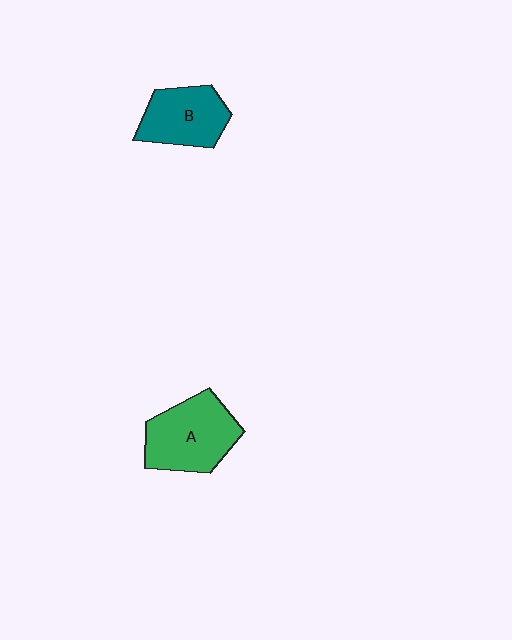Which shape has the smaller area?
Shape B (teal).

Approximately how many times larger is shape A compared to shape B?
Approximately 1.3 times.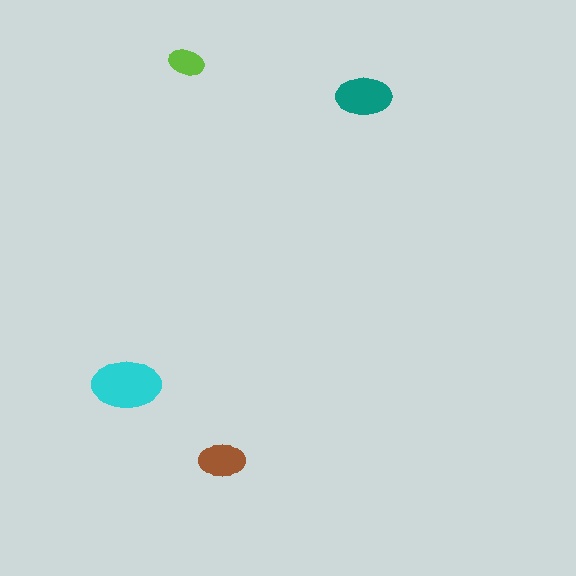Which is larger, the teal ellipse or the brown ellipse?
The teal one.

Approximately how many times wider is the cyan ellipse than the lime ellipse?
About 2 times wider.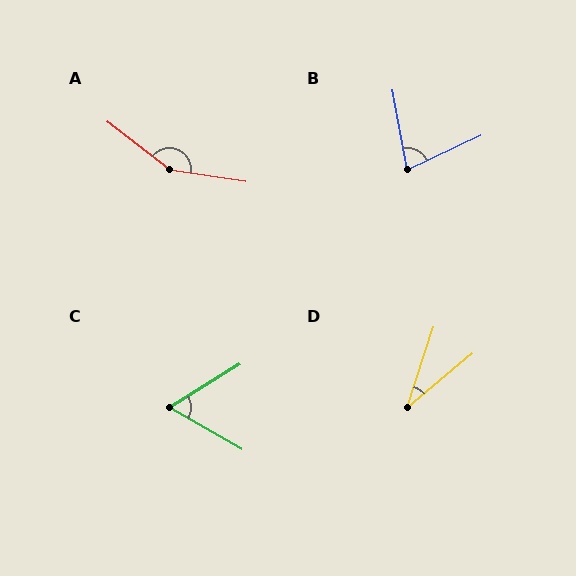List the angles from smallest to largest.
D (32°), C (61°), B (75°), A (151°).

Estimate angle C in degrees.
Approximately 61 degrees.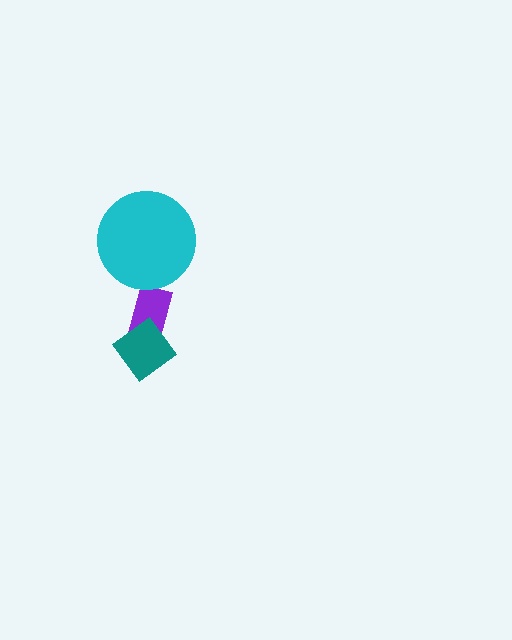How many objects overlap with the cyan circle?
0 objects overlap with the cyan circle.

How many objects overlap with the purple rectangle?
1 object overlaps with the purple rectangle.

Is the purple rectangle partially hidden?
Yes, it is partially covered by another shape.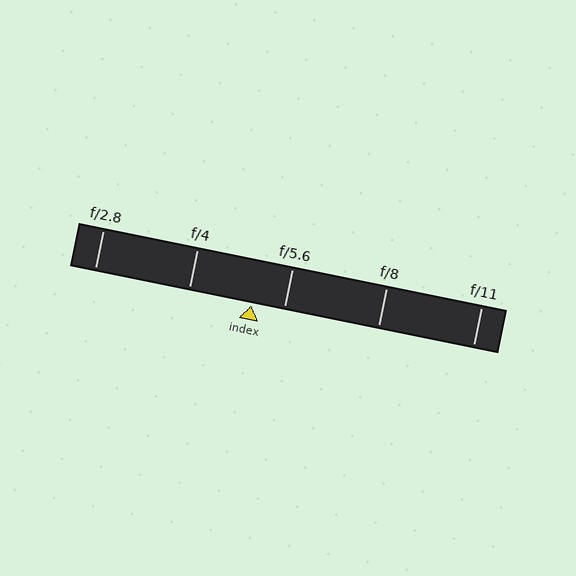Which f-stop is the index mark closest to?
The index mark is closest to f/5.6.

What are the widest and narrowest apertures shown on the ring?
The widest aperture shown is f/2.8 and the narrowest is f/11.